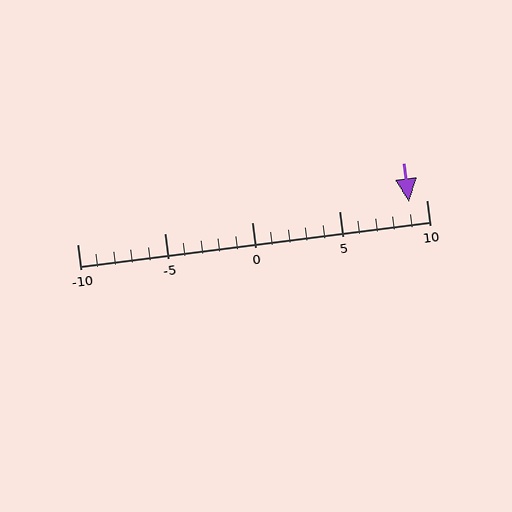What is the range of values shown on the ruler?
The ruler shows values from -10 to 10.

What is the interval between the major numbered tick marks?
The major tick marks are spaced 5 units apart.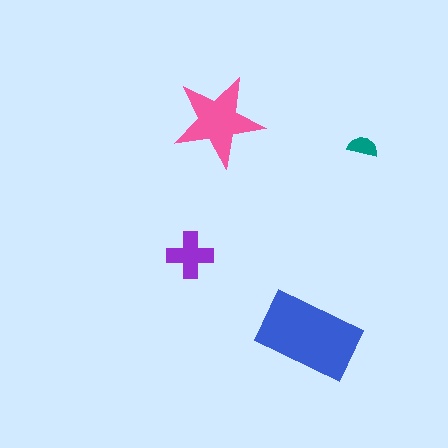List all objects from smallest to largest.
The teal semicircle, the purple cross, the pink star, the blue rectangle.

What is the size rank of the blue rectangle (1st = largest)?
1st.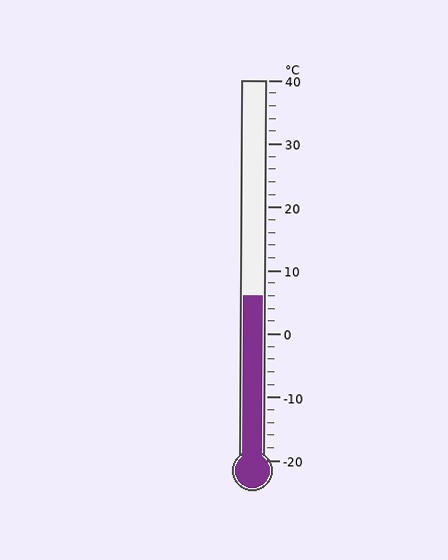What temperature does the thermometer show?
The thermometer shows approximately 6°C.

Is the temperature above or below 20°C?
The temperature is below 20°C.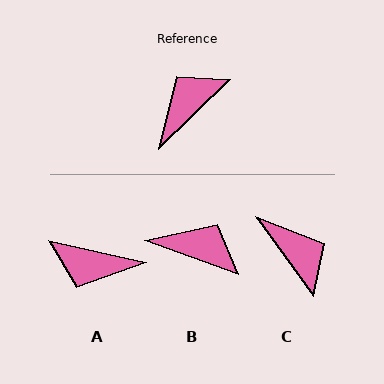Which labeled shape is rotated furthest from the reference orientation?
A, about 124 degrees away.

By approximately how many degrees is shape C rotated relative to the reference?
Approximately 98 degrees clockwise.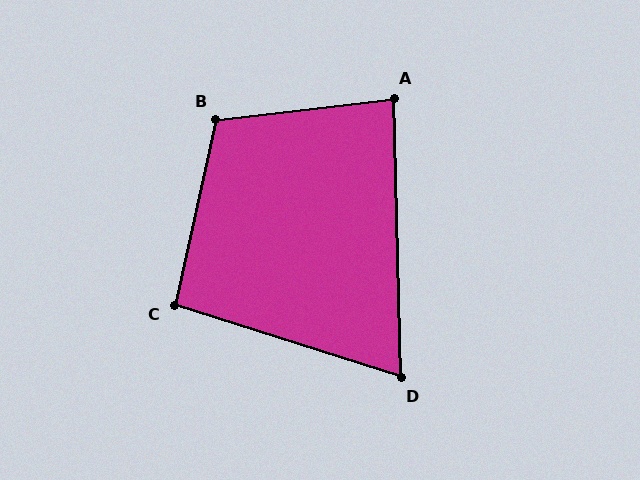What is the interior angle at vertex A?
Approximately 85 degrees (acute).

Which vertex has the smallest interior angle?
D, at approximately 71 degrees.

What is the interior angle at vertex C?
Approximately 95 degrees (obtuse).